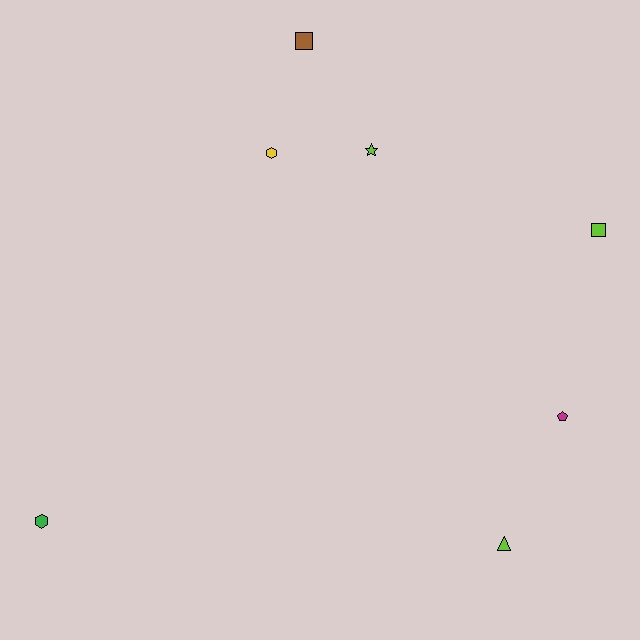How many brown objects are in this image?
There is 1 brown object.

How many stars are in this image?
There is 1 star.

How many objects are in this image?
There are 7 objects.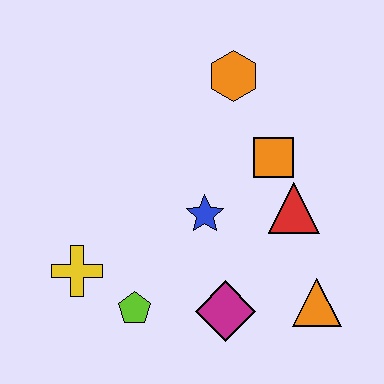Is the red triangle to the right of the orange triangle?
No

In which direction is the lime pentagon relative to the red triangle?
The lime pentagon is to the left of the red triangle.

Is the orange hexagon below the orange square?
No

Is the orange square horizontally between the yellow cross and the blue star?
No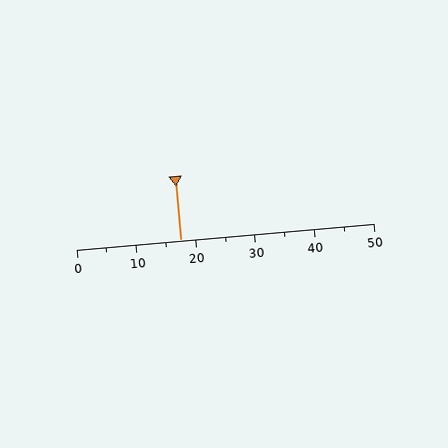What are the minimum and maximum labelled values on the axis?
The axis runs from 0 to 50.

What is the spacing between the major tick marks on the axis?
The major ticks are spaced 10 apart.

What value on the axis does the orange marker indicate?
The marker indicates approximately 17.5.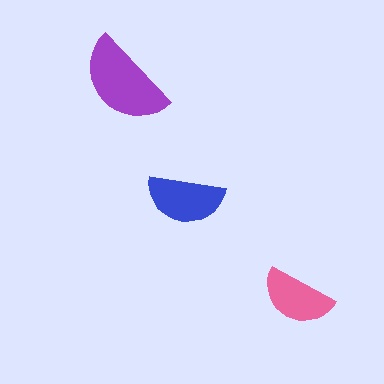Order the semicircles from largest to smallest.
the purple one, the blue one, the pink one.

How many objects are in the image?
There are 3 objects in the image.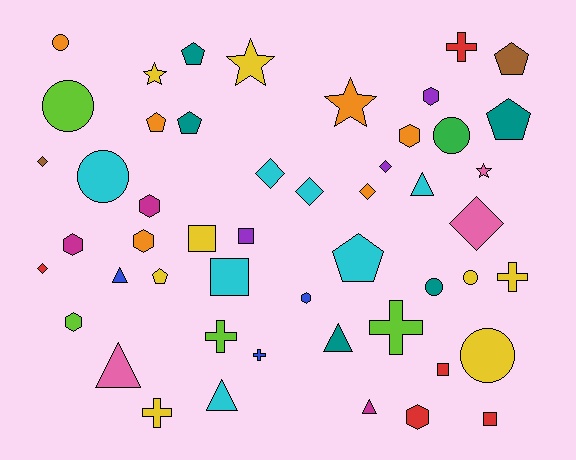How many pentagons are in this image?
There are 7 pentagons.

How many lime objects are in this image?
There are 4 lime objects.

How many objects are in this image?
There are 50 objects.